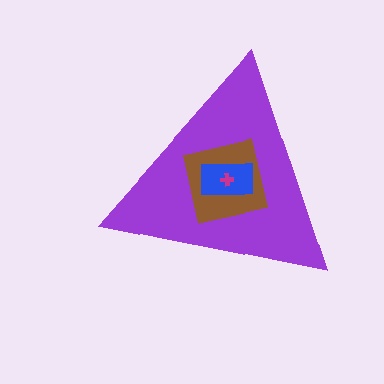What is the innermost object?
The magenta cross.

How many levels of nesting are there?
4.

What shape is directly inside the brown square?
The blue rectangle.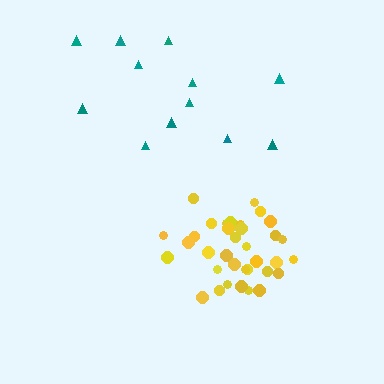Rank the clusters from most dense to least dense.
yellow, teal.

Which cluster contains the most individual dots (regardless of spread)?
Yellow (35).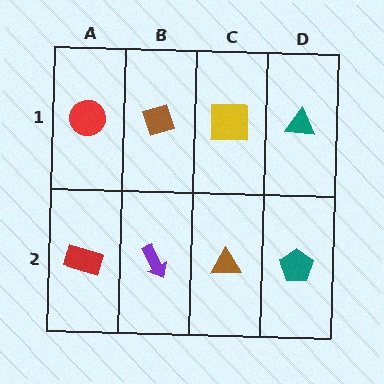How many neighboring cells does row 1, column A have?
2.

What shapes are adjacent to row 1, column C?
A brown triangle (row 2, column C), a brown diamond (row 1, column B), a teal triangle (row 1, column D).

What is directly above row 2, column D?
A teal triangle.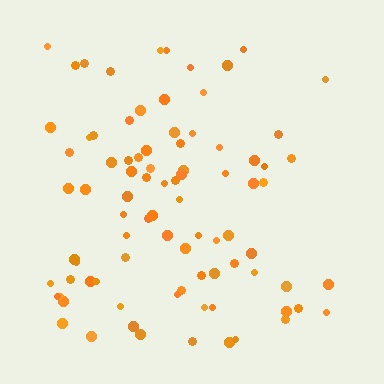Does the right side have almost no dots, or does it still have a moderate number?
Still a moderate number, just noticeably fewer than the left.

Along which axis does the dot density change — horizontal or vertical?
Horizontal.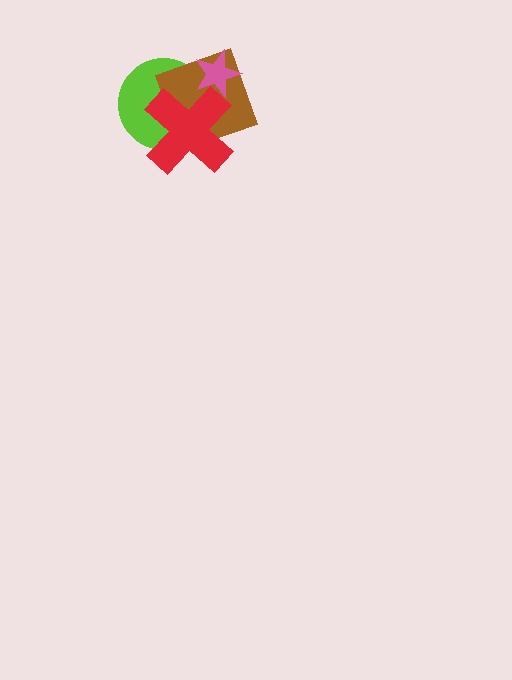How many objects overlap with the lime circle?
3 objects overlap with the lime circle.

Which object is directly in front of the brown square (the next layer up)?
The pink star is directly in front of the brown square.